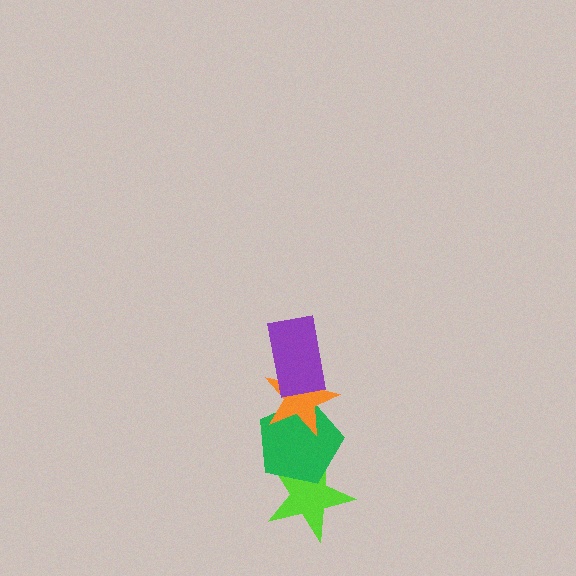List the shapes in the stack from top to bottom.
From top to bottom: the purple rectangle, the orange star, the green pentagon, the lime star.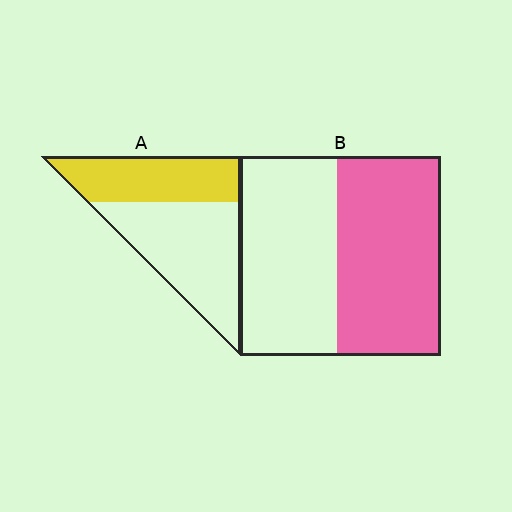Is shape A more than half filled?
No.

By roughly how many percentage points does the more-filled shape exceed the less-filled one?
By roughly 10 percentage points (B over A).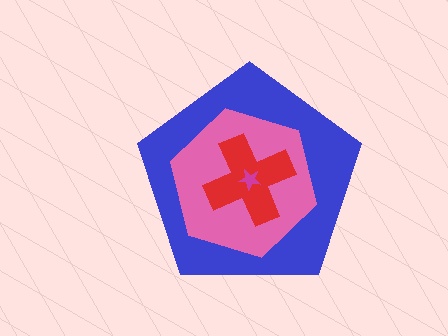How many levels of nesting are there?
4.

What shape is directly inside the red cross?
The magenta star.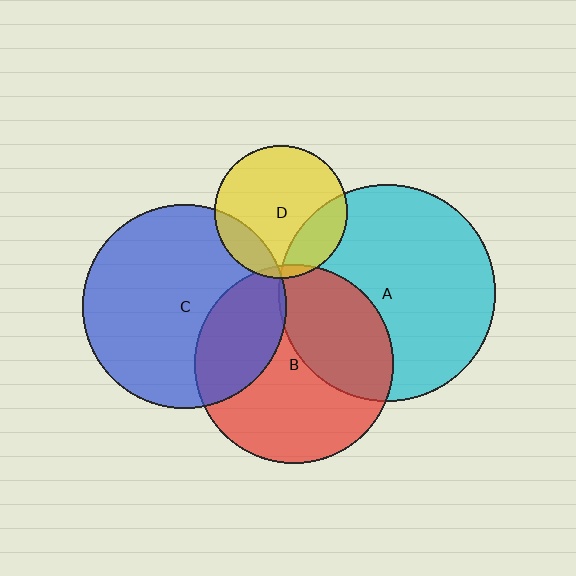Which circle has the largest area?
Circle A (cyan).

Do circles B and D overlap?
Yes.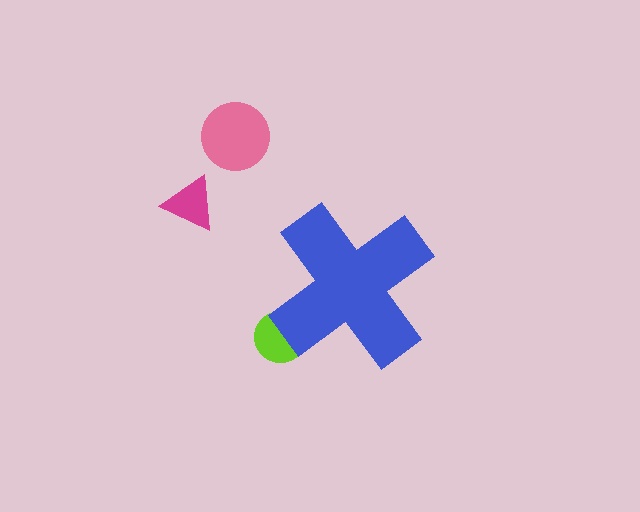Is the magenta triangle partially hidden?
No, the magenta triangle is fully visible.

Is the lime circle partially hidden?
Yes, the lime circle is partially hidden behind the blue cross.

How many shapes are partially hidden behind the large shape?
1 shape is partially hidden.